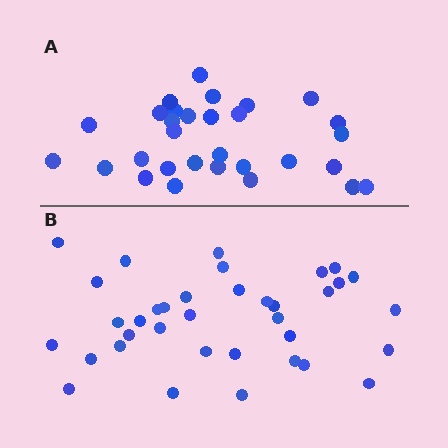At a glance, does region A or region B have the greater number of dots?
Region B (the bottom region) has more dots.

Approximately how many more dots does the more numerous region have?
Region B has about 6 more dots than region A.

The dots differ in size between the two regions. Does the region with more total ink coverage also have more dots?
No. Region A has more total ink coverage because its dots are larger, but region B actually contains more individual dots. Total area can be misleading — the number of items is what matters here.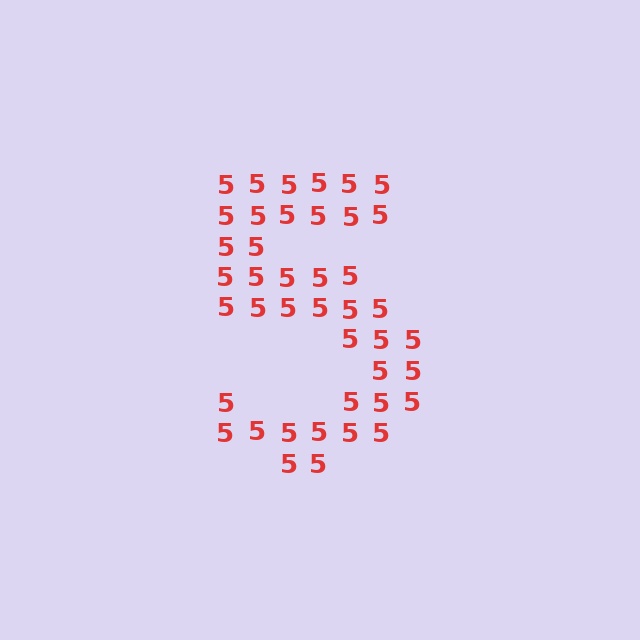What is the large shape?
The large shape is the digit 5.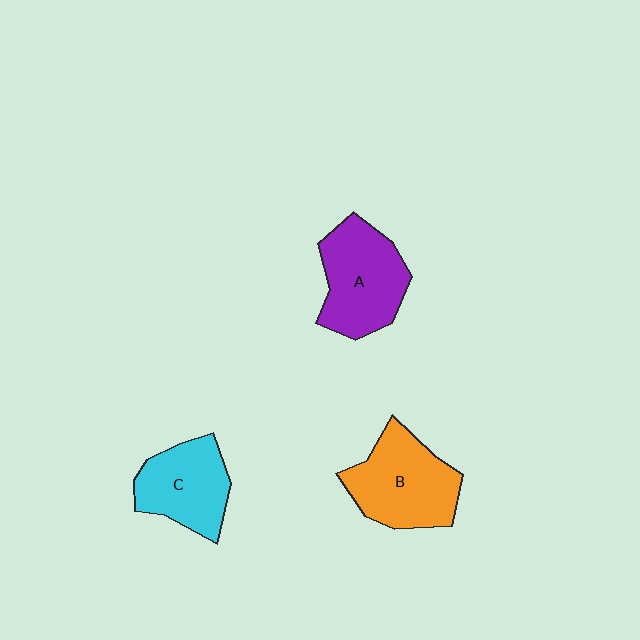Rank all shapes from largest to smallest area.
From largest to smallest: B (orange), A (purple), C (cyan).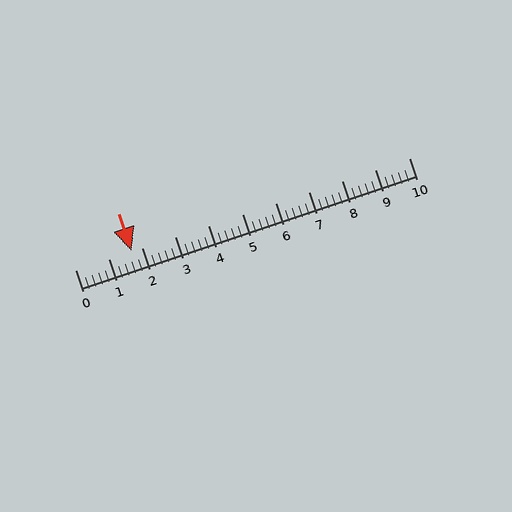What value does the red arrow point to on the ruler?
The red arrow points to approximately 1.7.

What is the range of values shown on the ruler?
The ruler shows values from 0 to 10.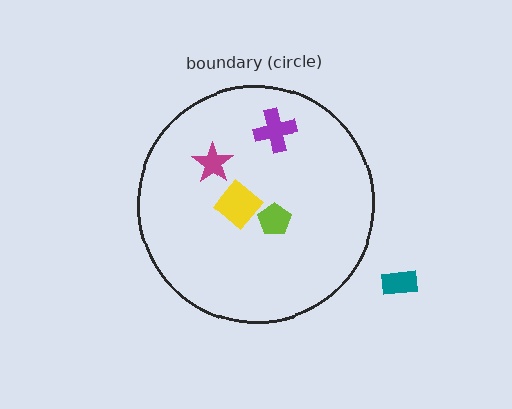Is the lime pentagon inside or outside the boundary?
Inside.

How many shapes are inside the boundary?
4 inside, 1 outside.